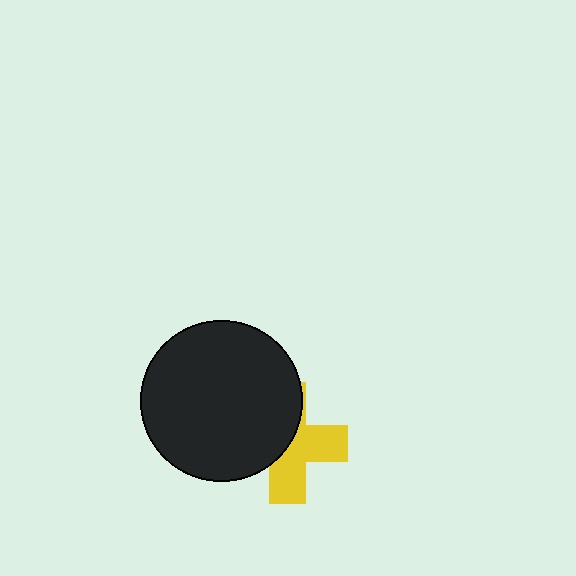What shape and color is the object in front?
The object in front is a black circle.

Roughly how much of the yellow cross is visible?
About half of it is visible (roughly 50%).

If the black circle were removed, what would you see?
You would see the complete yellow cross.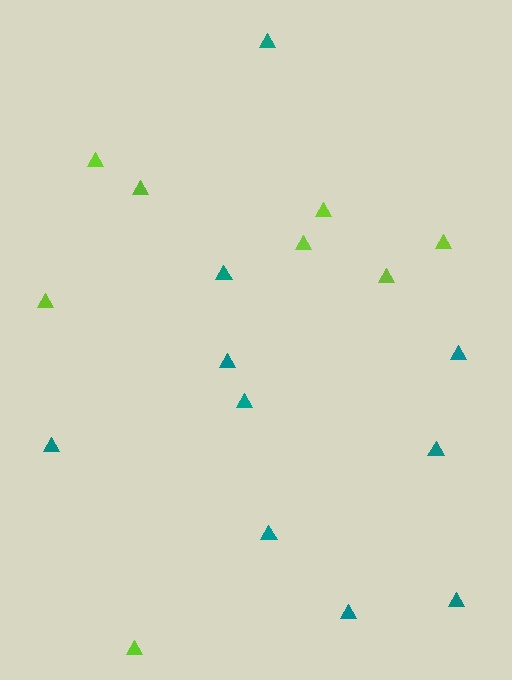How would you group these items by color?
There are 2 groups: one group of teal triangles (10) and one group of lime triangles (8).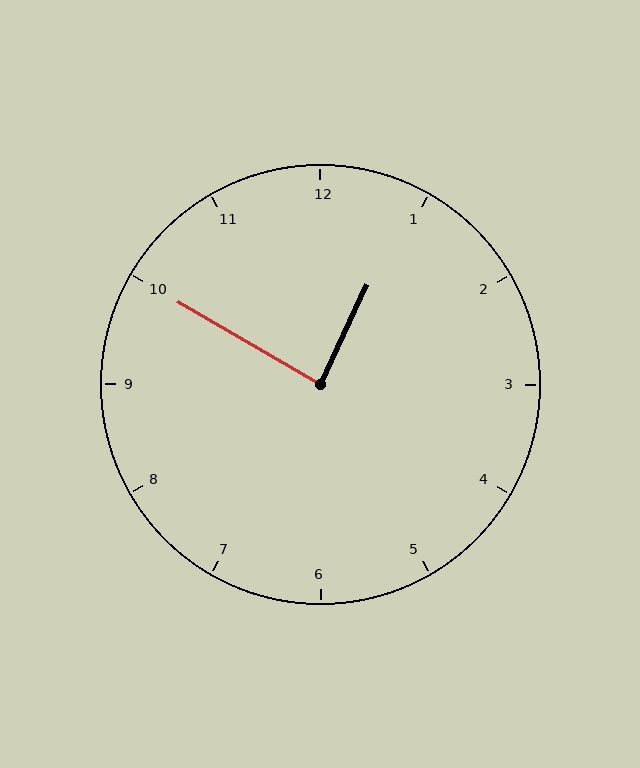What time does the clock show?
12:50.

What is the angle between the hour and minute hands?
Approximately 85 degrees.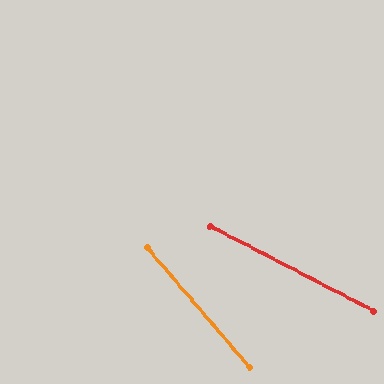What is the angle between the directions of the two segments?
Approximately 22 degrees.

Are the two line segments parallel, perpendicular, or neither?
Neither parallel nor perpendicular — they differ by about 22°.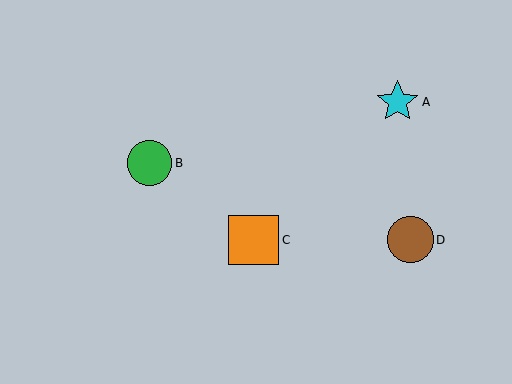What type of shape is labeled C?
Shape C is an orange square.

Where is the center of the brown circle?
The center of the brown circle is at (410, 240).